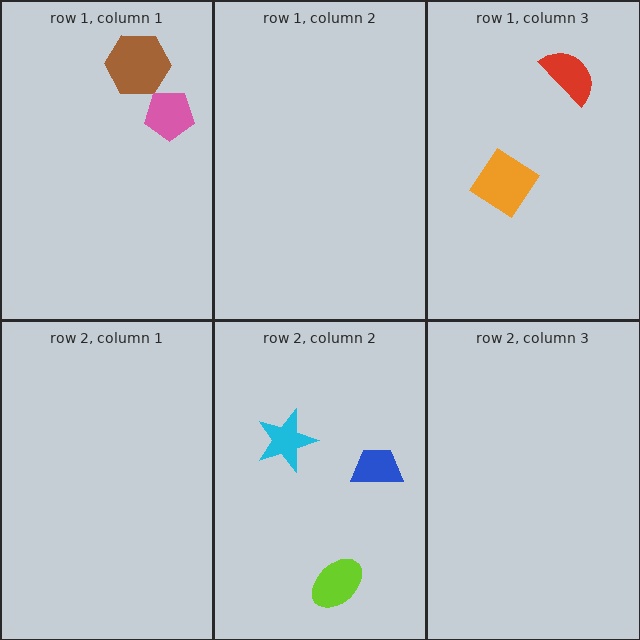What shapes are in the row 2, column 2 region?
The cyan star, the blue trapezoid, the lime ellipse.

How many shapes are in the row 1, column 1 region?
2.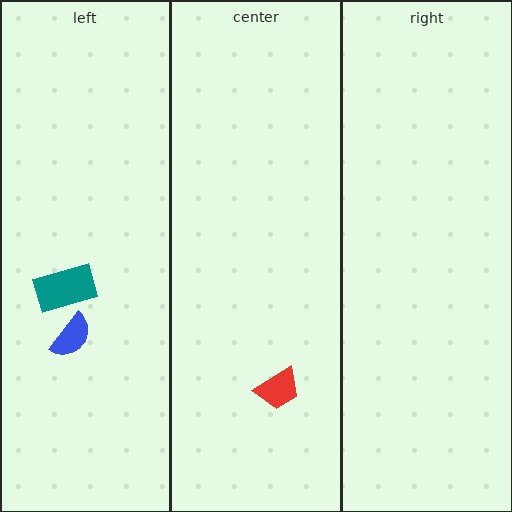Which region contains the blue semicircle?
The left region.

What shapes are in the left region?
The blue semicircle, the teal rectangle.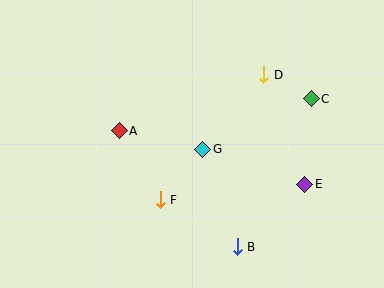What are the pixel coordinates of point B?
Point B is at (237, 247).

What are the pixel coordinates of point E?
Point E is at (305, 184).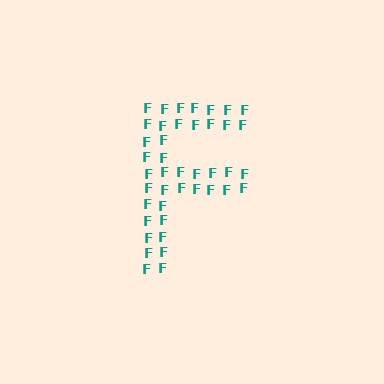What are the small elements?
The small elements are letter F's.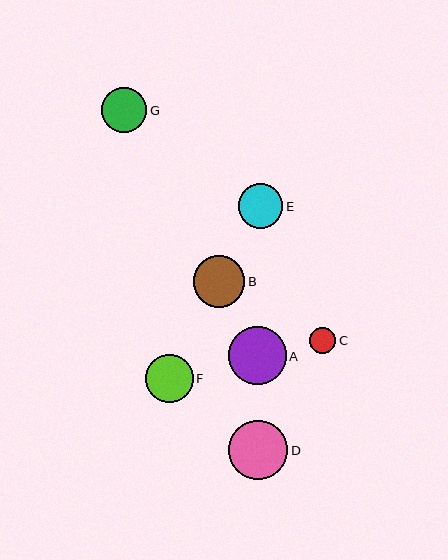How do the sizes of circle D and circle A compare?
Circle D and circle A are approximately the same size.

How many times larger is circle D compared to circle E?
Circle D is approximately 1.3 times the size of circle E.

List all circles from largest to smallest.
From largest to smallest: D, A, B, F, G, E, C.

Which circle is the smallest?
Circle C is the smallest with a size of approximately 26 pixels.